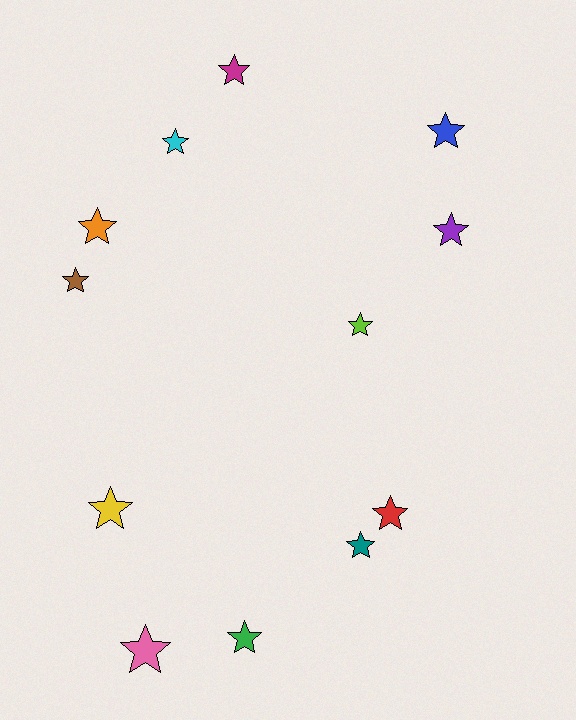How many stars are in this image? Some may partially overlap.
There are 12 stars.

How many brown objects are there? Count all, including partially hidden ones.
There is 1 brown object.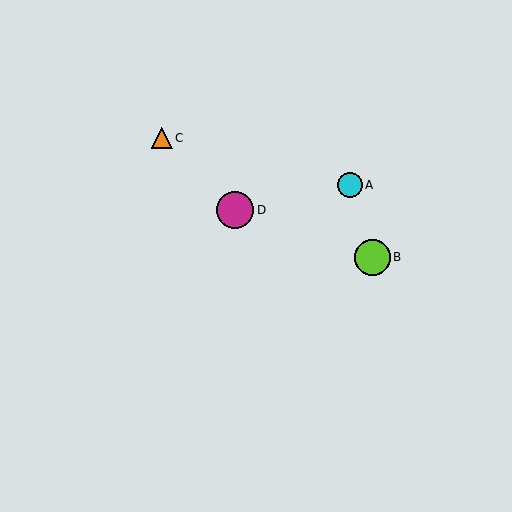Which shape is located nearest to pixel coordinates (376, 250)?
The lime circle (labeled B) at (372, 257) is nearest to that location.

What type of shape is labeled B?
Shape B is a lime circle.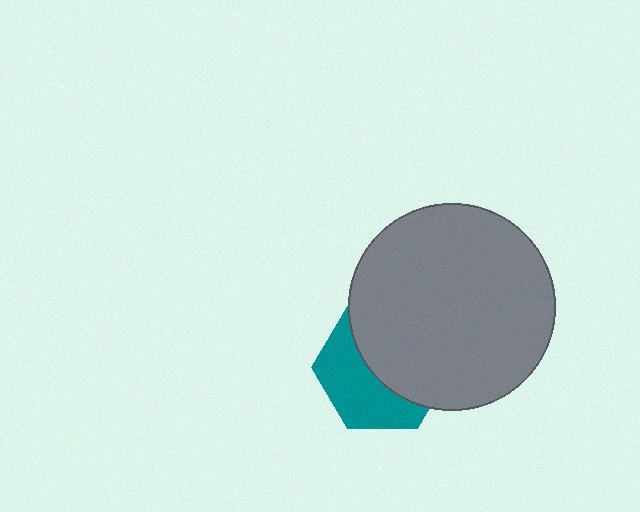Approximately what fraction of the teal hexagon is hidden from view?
Roughly 54% of the teal hexagon is hidden behind the gray circle.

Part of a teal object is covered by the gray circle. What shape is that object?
It is a hexagon.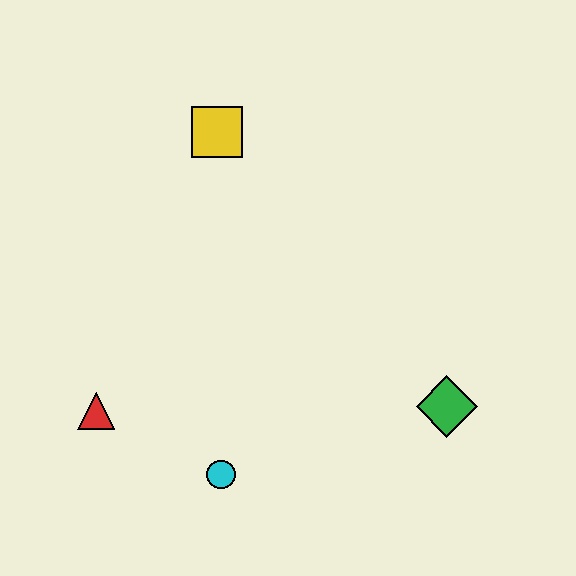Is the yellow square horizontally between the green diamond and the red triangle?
Yes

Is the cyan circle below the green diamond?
Yes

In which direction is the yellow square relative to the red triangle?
The yellow square is above the red triangle.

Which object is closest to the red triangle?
The cyan circle is closest to the red triangle.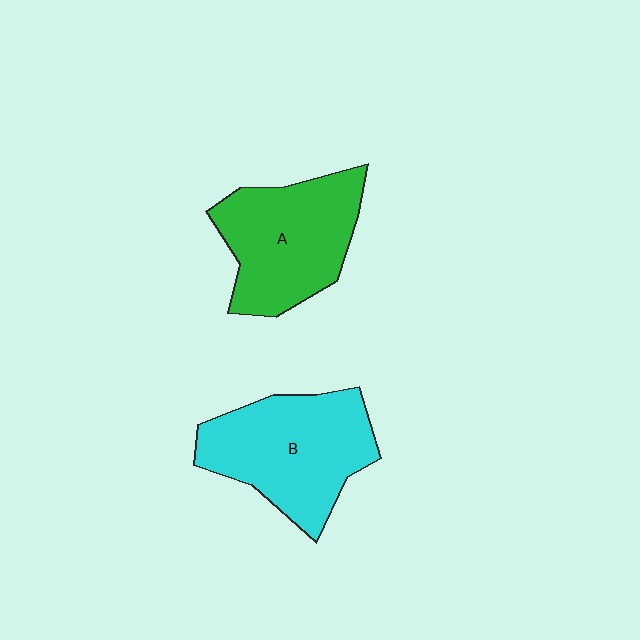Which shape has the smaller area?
Shape A (green).